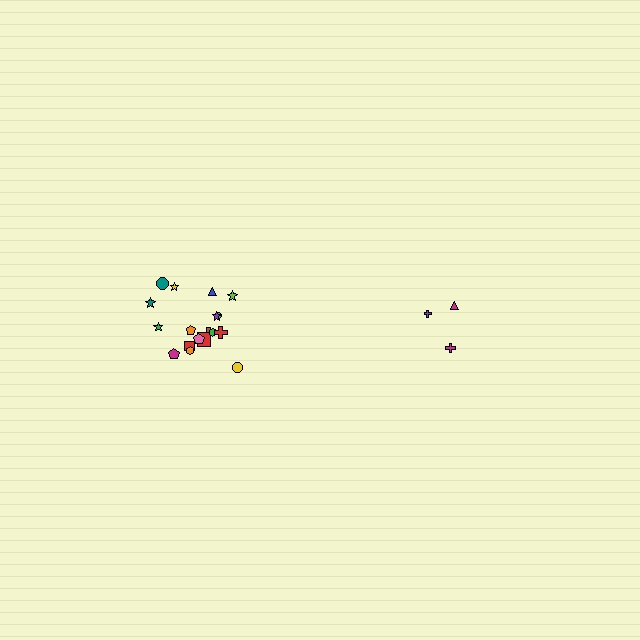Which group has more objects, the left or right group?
The left group.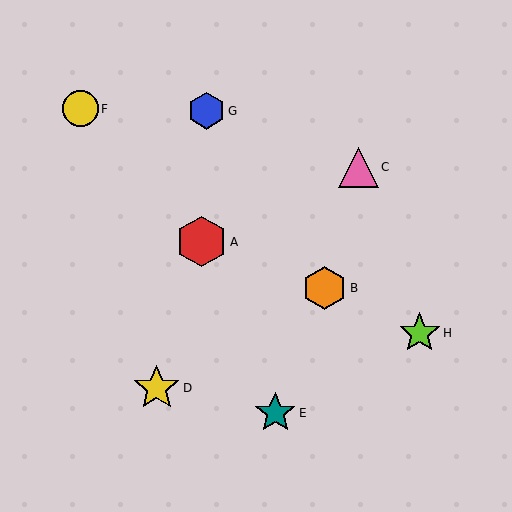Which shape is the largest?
The red hexagon (labeled A) is the largest.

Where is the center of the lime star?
The center of the lime star is at (420, 333).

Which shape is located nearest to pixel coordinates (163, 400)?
The yellow star (labeled D) at (157, 388) is nearest to that location.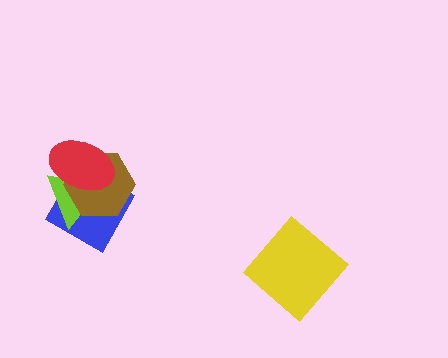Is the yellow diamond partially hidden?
No, no other shape covers it.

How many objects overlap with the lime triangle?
3 objects overlap with the lime triangle.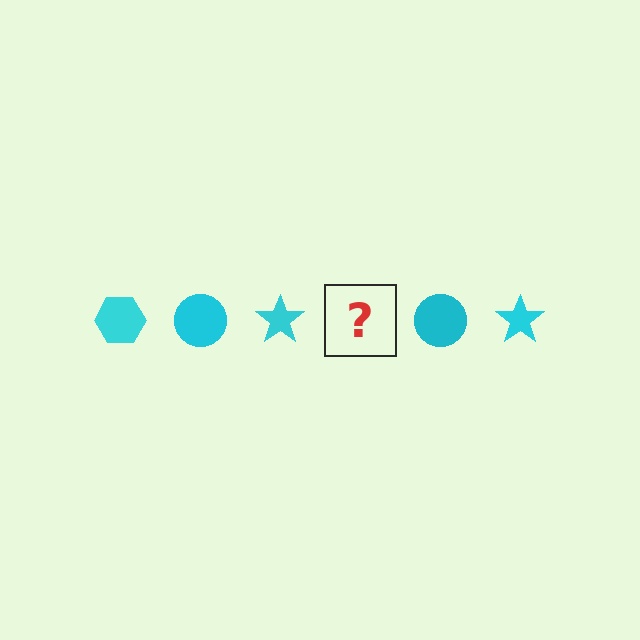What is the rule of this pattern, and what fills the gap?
The rule is that the pattern cycles through hexagon, circle, star shapes in cyan. The gap should be filled with a cyan hexagon.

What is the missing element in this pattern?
The missing element is a cyan hexagon.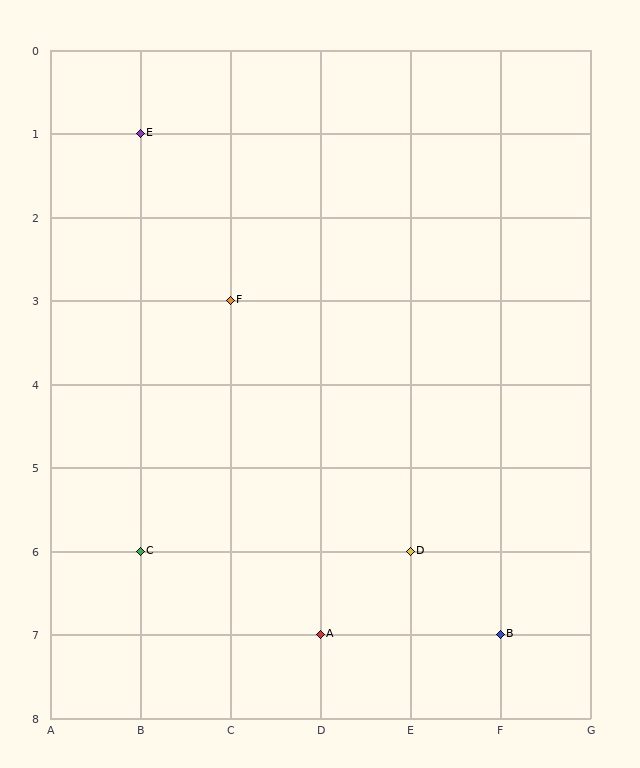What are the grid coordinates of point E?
Point E is at grid coordinates (B, 1).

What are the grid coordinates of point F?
Point F is at grid coordinates (C, 3).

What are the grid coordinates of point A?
Point A is at grid coordinates (D, 7).